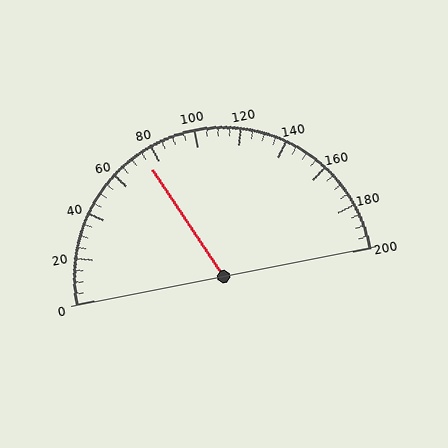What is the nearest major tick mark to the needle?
The nearest major tick mark is 80.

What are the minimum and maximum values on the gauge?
The gauge ranges from 0 to 200.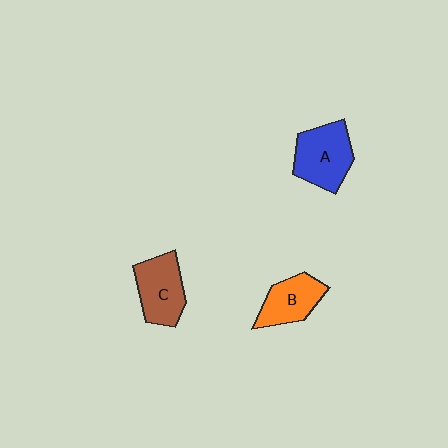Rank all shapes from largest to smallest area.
From largest to smallest: A (blue), C (brown), B (orange).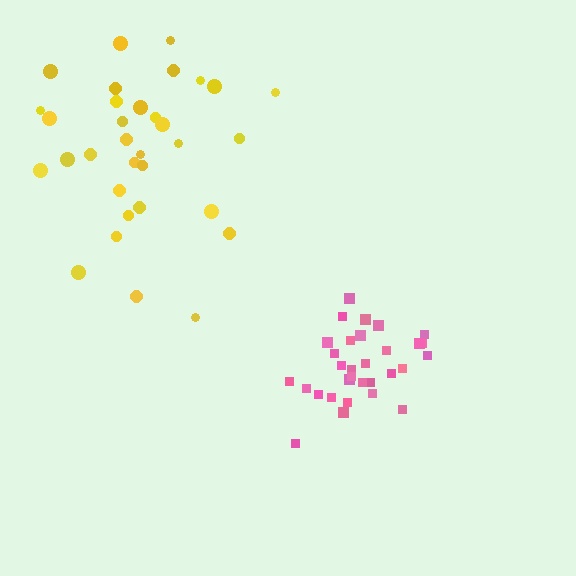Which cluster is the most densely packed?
Pink.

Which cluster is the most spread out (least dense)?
Yellow.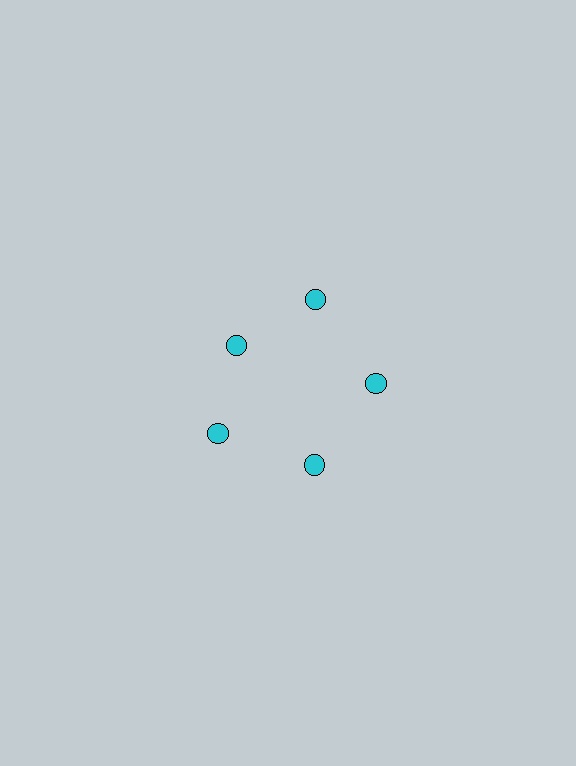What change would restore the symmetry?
The symmetry would be restored by moving it outward, back onto the ring so that all 5 circles sit at equal angles and equal distance from the center.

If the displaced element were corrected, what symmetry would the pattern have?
It would have 5-fold rotational symmetry — the pattern would map onto itself every 72 degrees.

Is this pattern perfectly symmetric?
No. The 5 cyan circles are arranged in a ring, but one element near the 10 o'clock position is pulled inward toward the center, breaking the 5-fold rotational symmetry.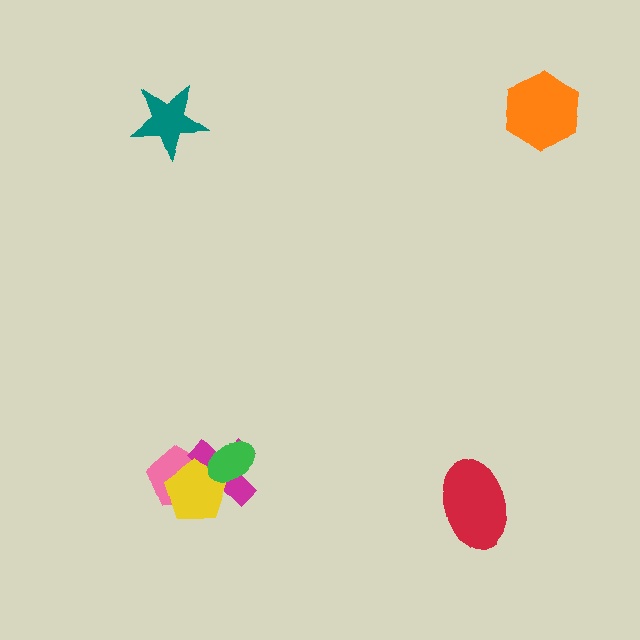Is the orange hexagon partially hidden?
No, no other shape covers it.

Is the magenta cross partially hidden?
Yes, it is partially covered by another shape.